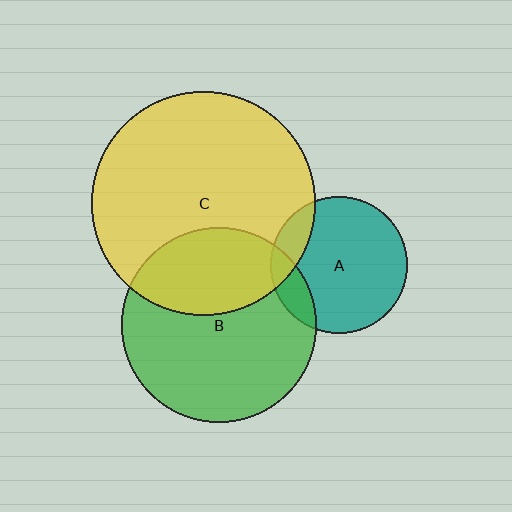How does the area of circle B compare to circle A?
Approximately 2.0 times.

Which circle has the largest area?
Circle C (yellow).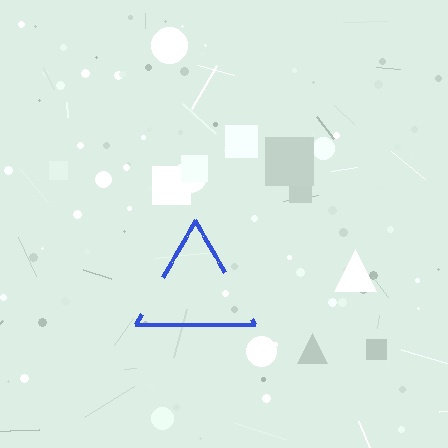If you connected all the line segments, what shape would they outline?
They would outline a triangle.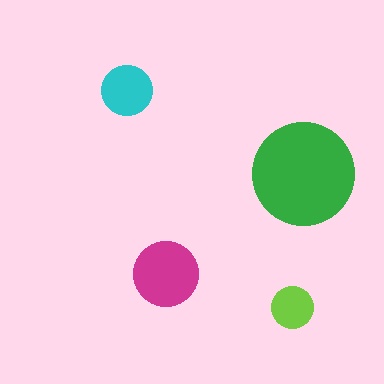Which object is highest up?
The cyan circle is topmost.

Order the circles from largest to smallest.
the green one, the magenta one, the cyan one, the lime one.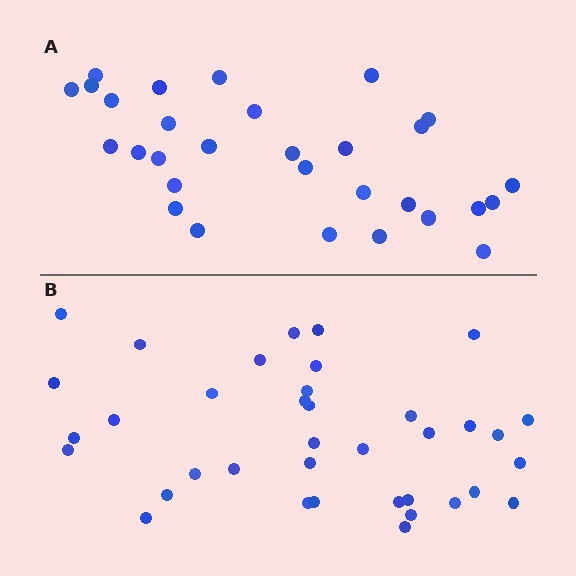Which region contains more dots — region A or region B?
Region B (the bottom region) has more dots.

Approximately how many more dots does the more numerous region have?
Region B has roughly 8 or so more dots than region A.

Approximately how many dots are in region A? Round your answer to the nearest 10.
About 30 dots.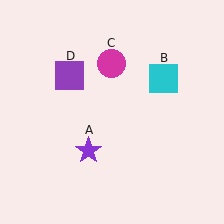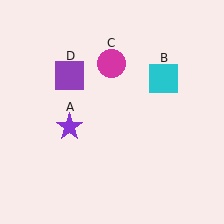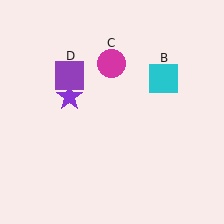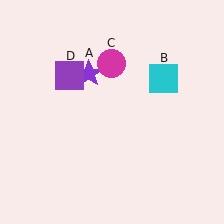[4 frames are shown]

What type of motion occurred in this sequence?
The purple star (object A) rotated clockwise around the center of the scene.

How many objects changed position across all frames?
1 object changed position: purple star (object A).